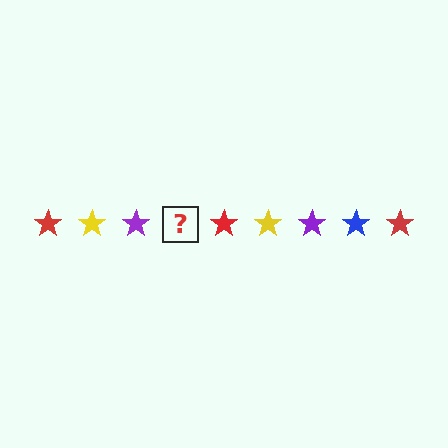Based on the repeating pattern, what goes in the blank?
The blank should be a blue star.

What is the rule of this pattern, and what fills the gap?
The rule is that the pattern cycles through red, yellow, purple, blue stars. The gap should be filled with a blue star.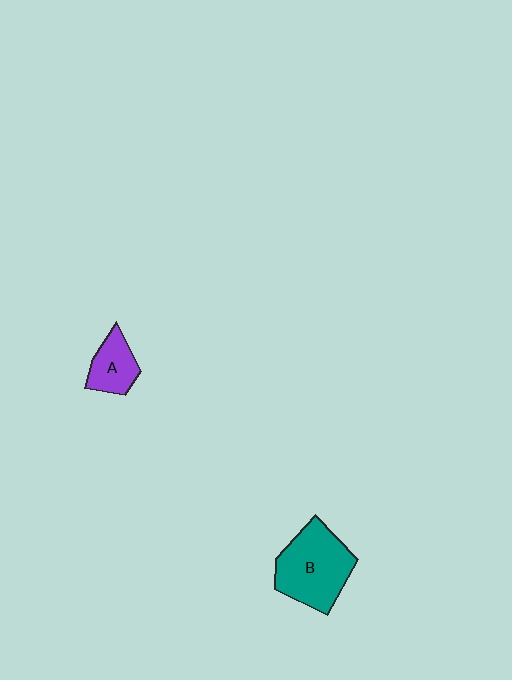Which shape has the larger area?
Shape B (teal).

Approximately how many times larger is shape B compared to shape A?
Approximately 2.1 times.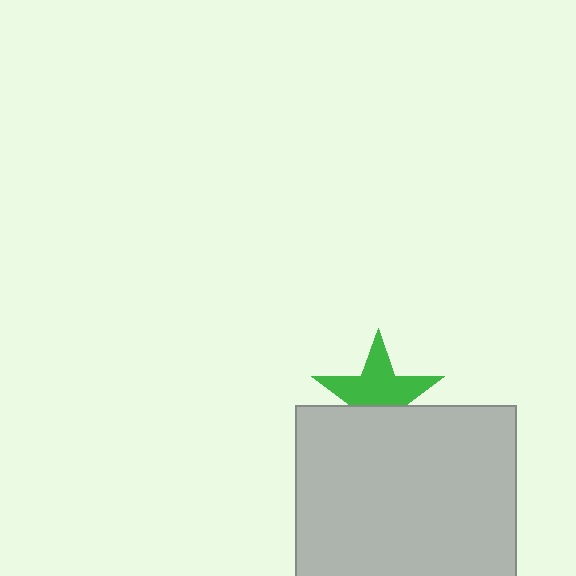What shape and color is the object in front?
The object in front is a light gray square.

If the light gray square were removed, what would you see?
You would see the complete green star.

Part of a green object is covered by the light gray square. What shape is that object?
It is a star.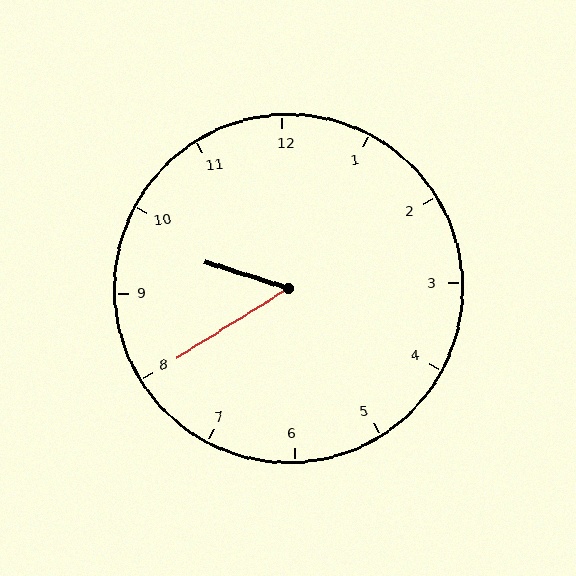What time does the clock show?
9:40.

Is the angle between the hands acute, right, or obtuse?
It is acute.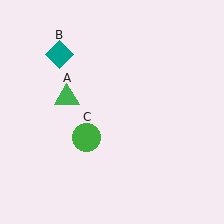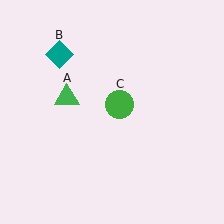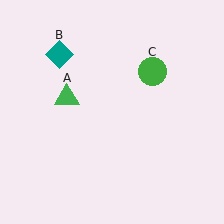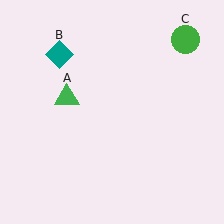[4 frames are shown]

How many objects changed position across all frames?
1 object changed position: green circle (object C).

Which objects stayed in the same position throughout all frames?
Green triangle (object A) and teal diamond (object B) remained stationary.